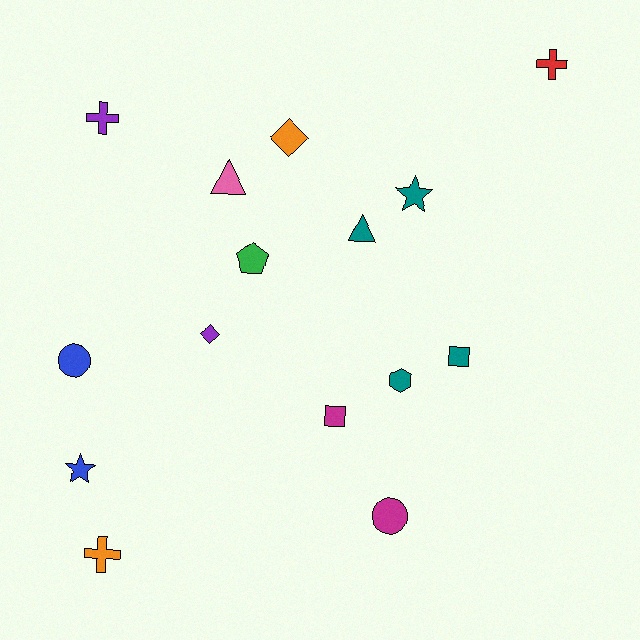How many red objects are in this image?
There is 1 red object.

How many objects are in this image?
There are 15 objects.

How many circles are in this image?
There are 2 circles.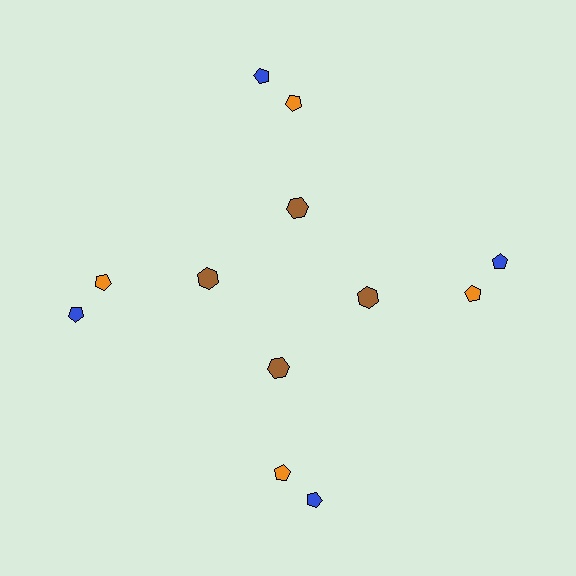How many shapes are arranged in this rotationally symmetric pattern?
There are 12 shapes, arranged in 4 groups of 3.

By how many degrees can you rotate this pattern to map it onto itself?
The pattern maps onto itself every 90 degrees of rotation.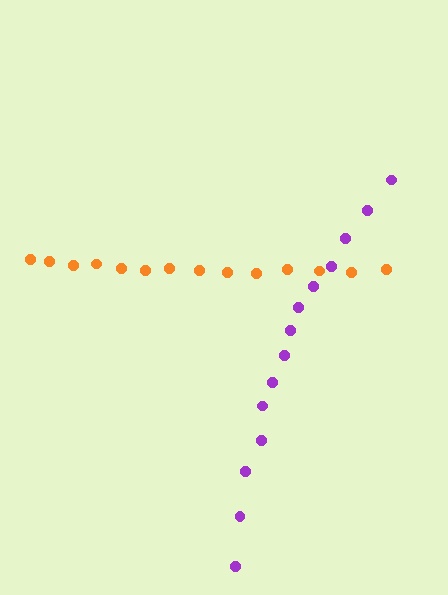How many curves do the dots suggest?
There are 2 distinct paths.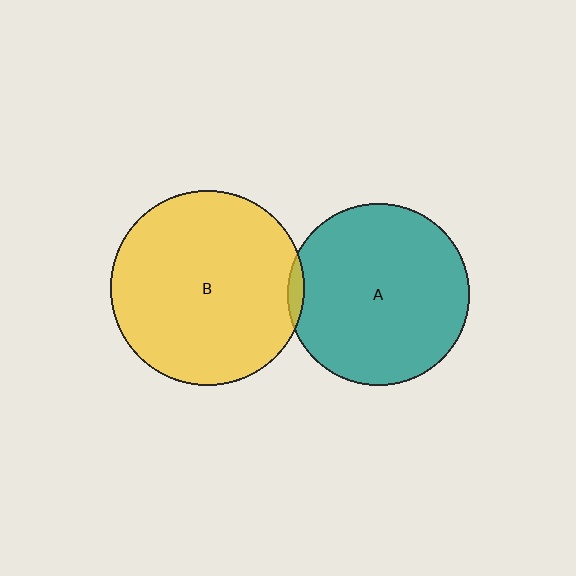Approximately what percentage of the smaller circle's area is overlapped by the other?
Approximately 5%.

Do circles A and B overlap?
Yes.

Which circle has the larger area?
Circle B (yellow).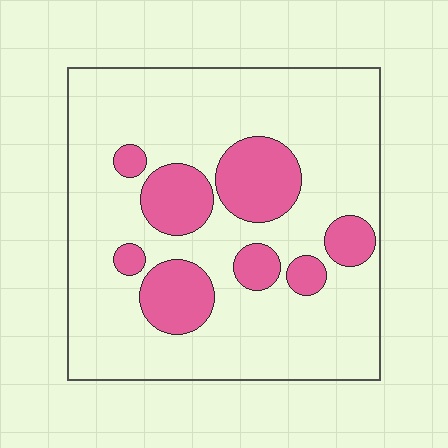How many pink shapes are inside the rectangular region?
8.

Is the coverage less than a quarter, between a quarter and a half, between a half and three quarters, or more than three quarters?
Less than a quarter.